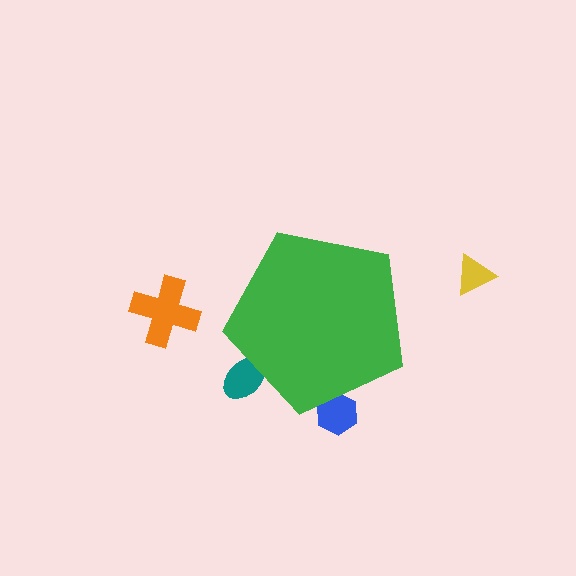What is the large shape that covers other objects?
A green pentagon.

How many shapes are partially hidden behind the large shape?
2 shapes are partially hidden.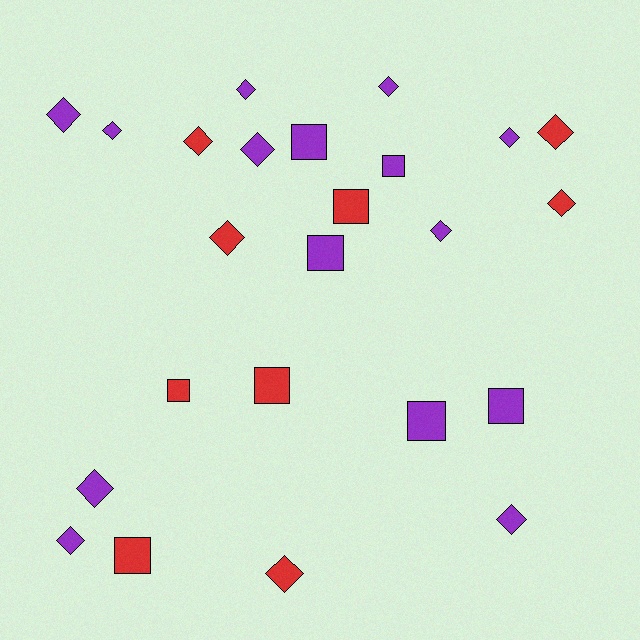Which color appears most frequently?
Purple, with 15 objects.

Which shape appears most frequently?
Diamond, with 15 objects.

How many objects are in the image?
There are 24 objects.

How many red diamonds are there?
There are 5 red diamonds.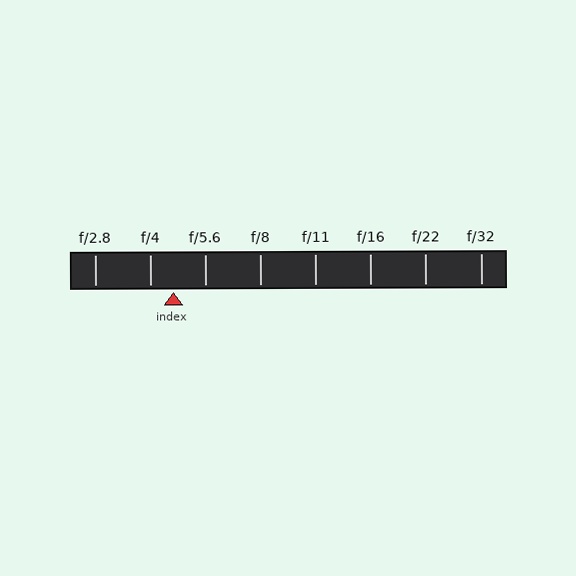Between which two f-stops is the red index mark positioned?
The index mark is between f/4 and f/5.6.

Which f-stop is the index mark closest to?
The index mark is closest to f/4.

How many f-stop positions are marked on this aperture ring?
There are 8 f-stop positions marked.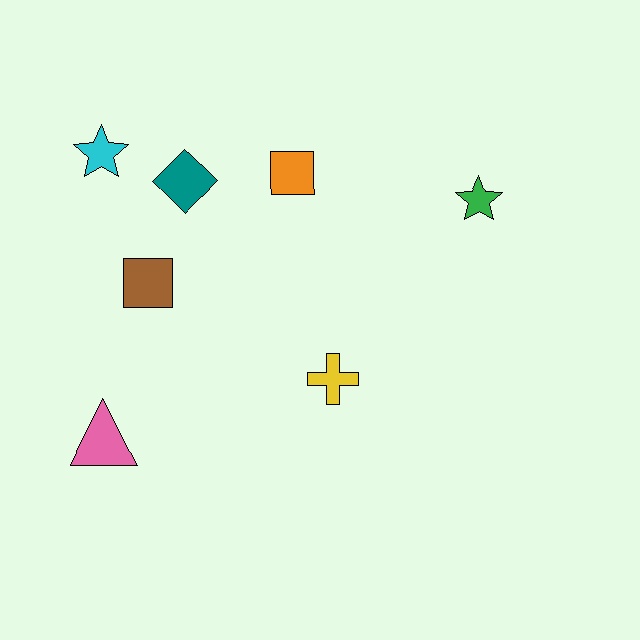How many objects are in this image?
There are 7 objects.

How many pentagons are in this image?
There are no pentagons.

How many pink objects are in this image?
There is 1 pink object.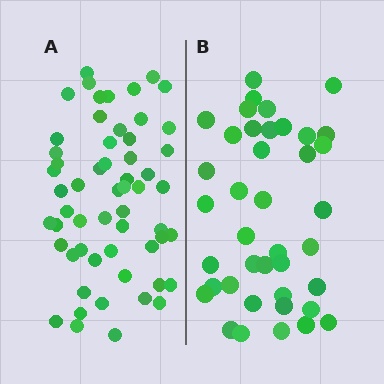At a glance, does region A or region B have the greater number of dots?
Region A (the left region) has more dots.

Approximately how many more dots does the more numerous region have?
Region A has approximately 15 more dots than region B.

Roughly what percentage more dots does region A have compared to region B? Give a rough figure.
About 40% more.